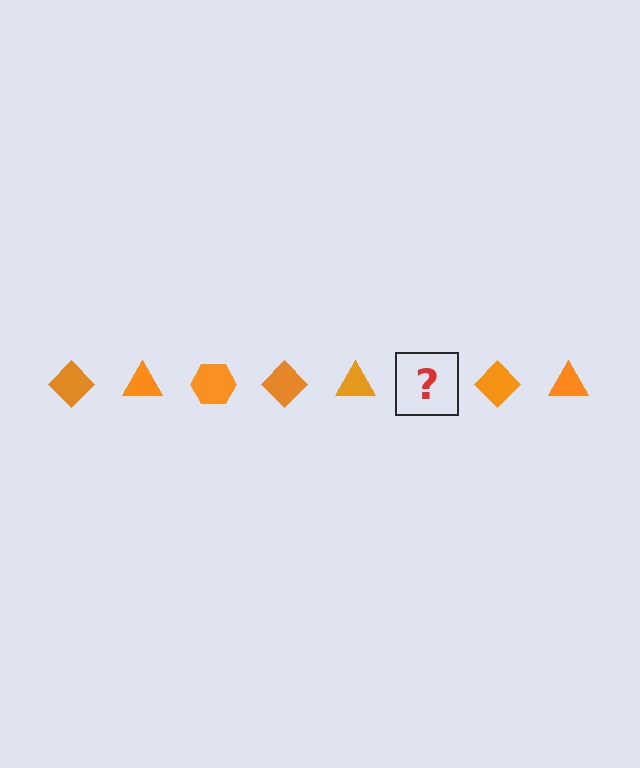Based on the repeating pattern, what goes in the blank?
The blank should be an orange hexagon.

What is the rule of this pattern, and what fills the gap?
The rule is that the pattern cycles through diamond, triangle, hexagon shapes in orange. The gap should be filled with an orange hexagon.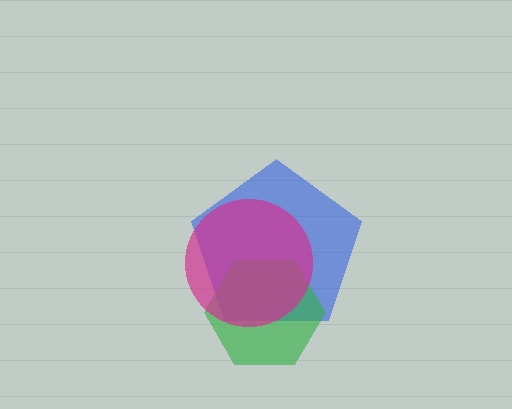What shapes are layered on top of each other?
The layered shapes are: a blue pentagon, a green hexagon, a magenta circle.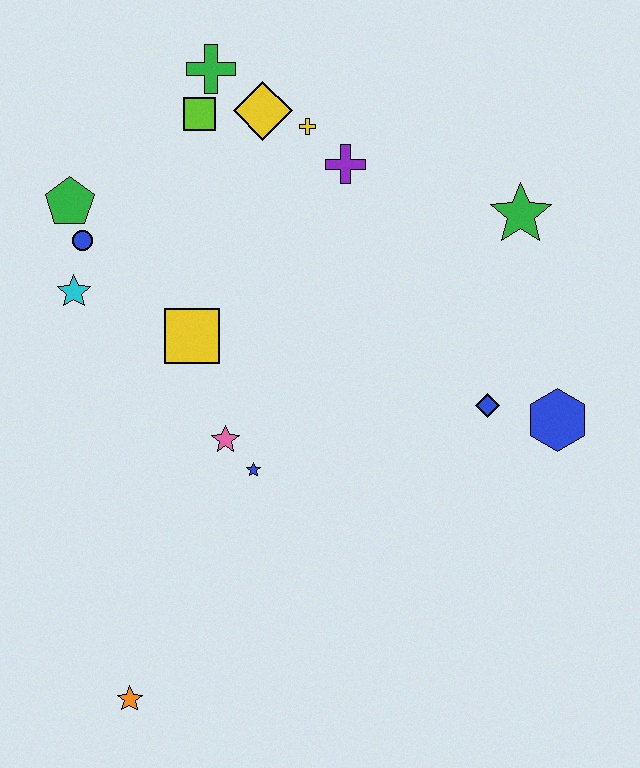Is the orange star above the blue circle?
No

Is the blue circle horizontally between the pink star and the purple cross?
No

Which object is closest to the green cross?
The lime square is closest to the green cross.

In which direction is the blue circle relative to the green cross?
The blue circle is below the green cross.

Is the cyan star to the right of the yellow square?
No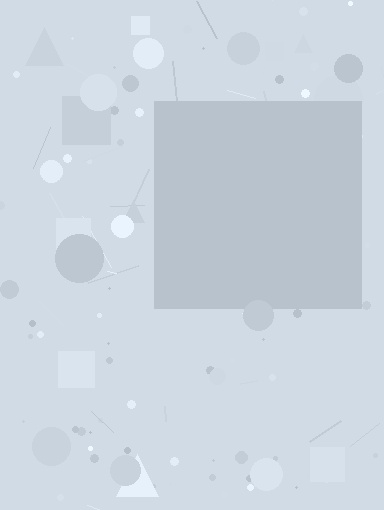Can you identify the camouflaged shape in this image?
The camouflaged shape is a square.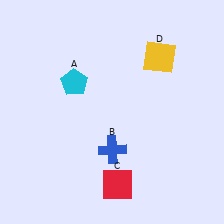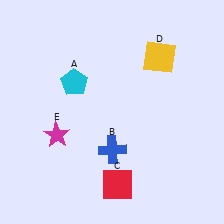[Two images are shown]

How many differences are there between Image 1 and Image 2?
There is 1 difference between the two images.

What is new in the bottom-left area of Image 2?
A magenta star (E) was added in the bottom-left area of Image 2.